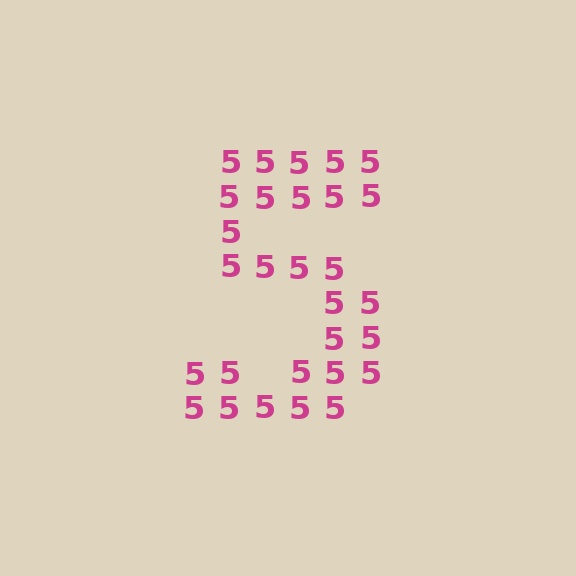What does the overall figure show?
The overall figure shows the digit 5.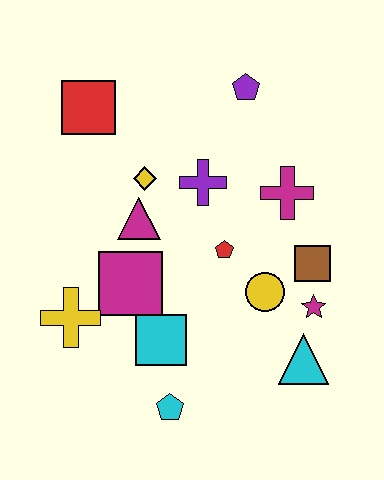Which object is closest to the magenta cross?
The brown square is closest to the magenta cross.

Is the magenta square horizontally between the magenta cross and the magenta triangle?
No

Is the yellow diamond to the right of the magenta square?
Yes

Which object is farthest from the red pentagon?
The red square is farthest from the red pentagon.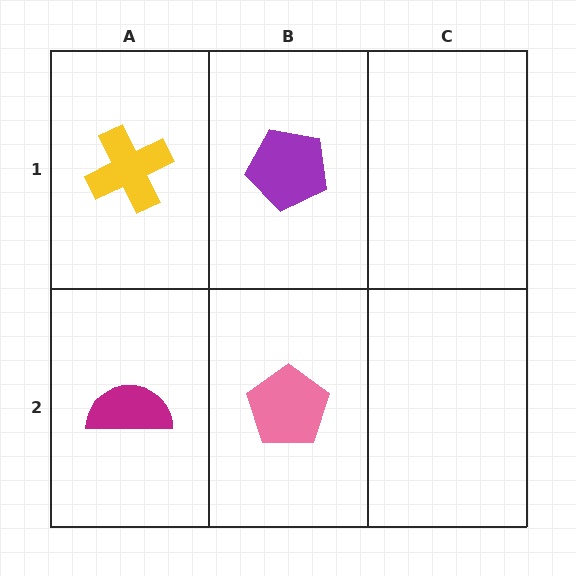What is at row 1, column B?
A purple pentagon.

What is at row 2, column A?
A magenta semicircle.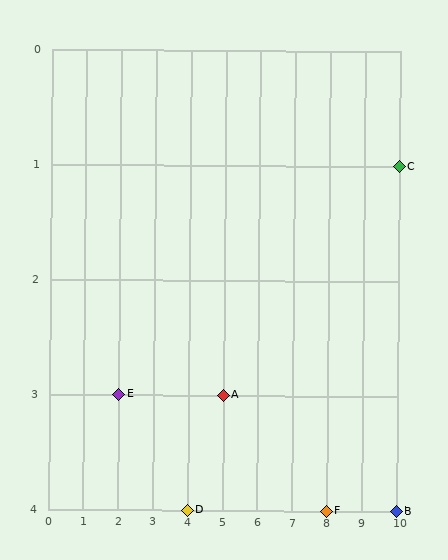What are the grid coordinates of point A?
Point A is at grid coordinates (5, 3).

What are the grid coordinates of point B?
Point B is at grid coordinates (10, 4).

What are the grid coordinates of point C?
Point C is at grid coordinates (10, 1).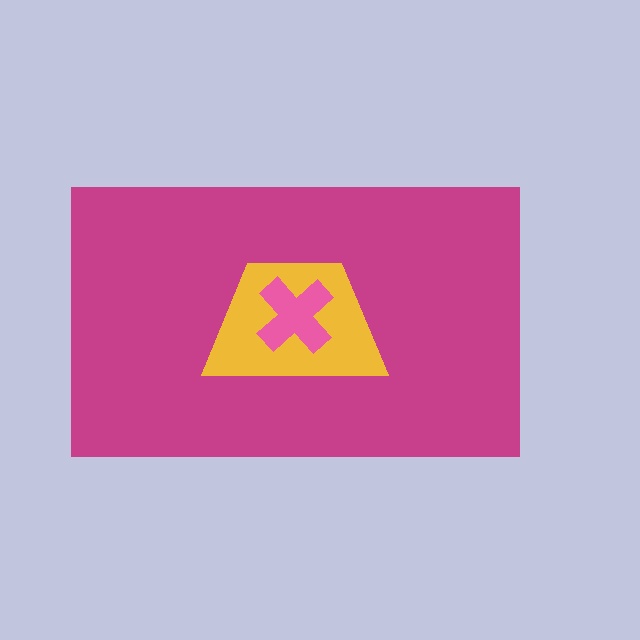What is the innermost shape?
The pink cross.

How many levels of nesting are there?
3.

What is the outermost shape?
The magenta rectangle.